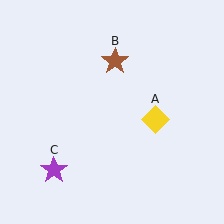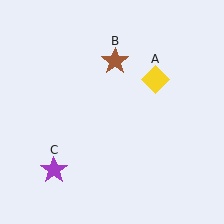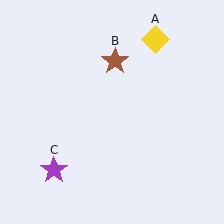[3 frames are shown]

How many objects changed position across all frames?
1 object changed position: yellow diamond (object A).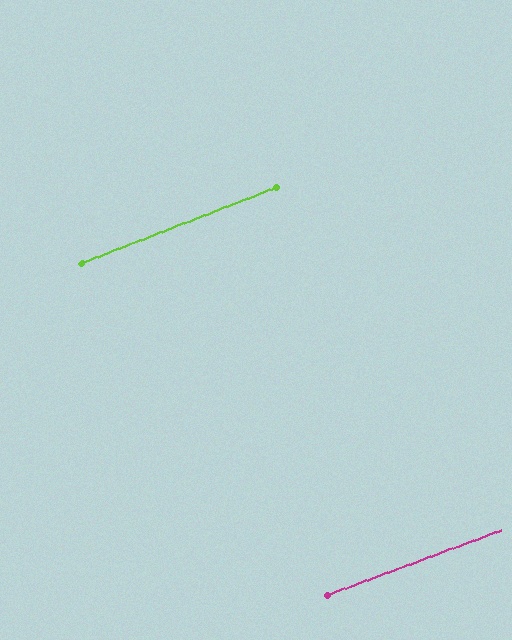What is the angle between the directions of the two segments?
Approximately 1 degree.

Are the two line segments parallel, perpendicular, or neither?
Parallel — their directions differ by only 0.7°.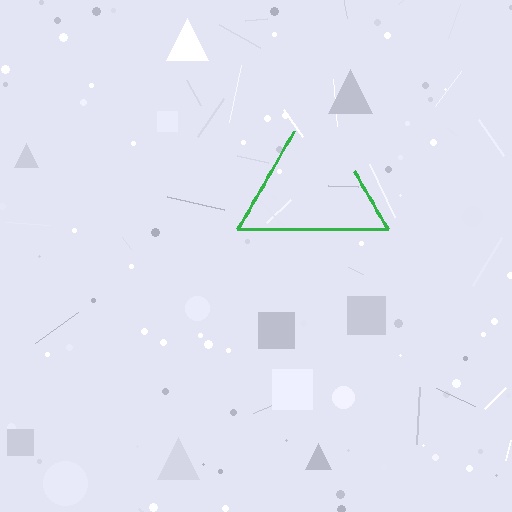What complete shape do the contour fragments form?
The contour fragments form a triangle.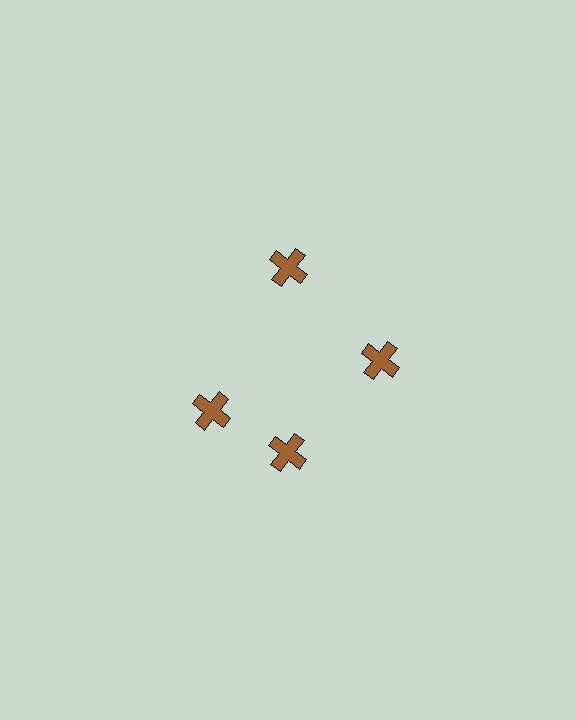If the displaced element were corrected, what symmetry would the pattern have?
It would have 4-fold rotational symmetry — the pattern would map onto itself every 90 degrees.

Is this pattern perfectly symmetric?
No. The 4 brown crosses are arranged in a ring, but one element near the 9 o'clock position is rotated out of alignment along the ring, breaking the 4-fold rotational symmetry.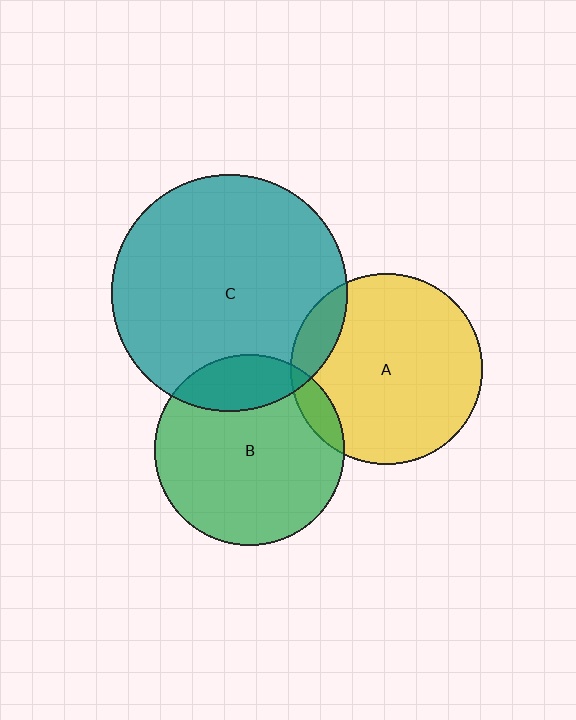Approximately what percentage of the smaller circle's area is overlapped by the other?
Approximately 20%.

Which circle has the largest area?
Circle C (teal).